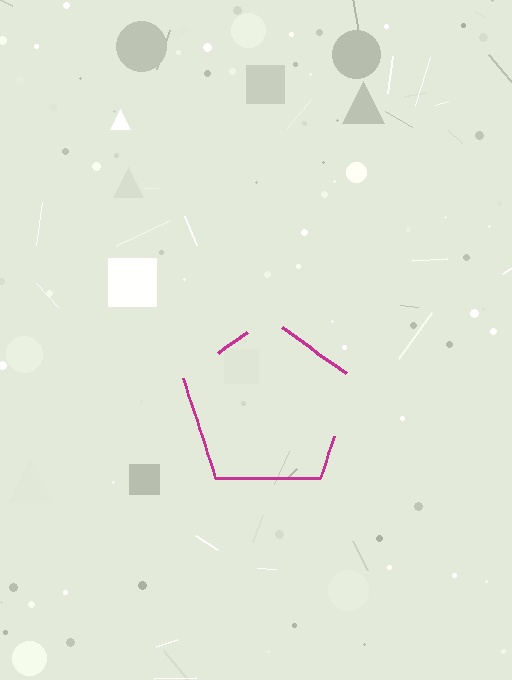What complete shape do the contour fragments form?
The contour fragments form a pentagon.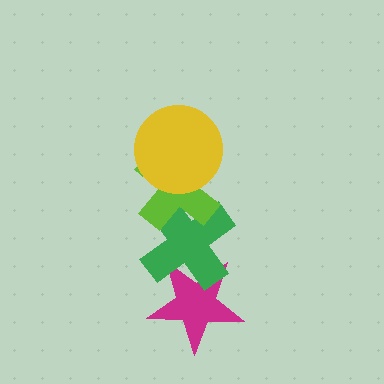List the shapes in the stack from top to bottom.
From top to bottom: the yellow circle, the lime cross, the green cross, the magenta star.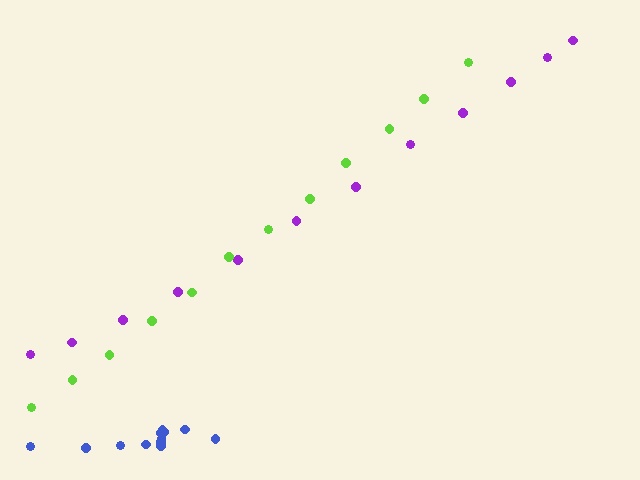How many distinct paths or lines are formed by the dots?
There are 3 distinct paths.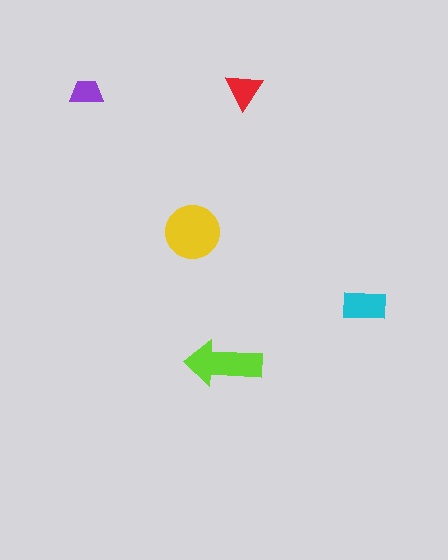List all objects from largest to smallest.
The yellow circle, the lime arrow, the cyan rectangle, the red triangle, the purple trapezoid.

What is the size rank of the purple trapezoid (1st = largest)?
5th.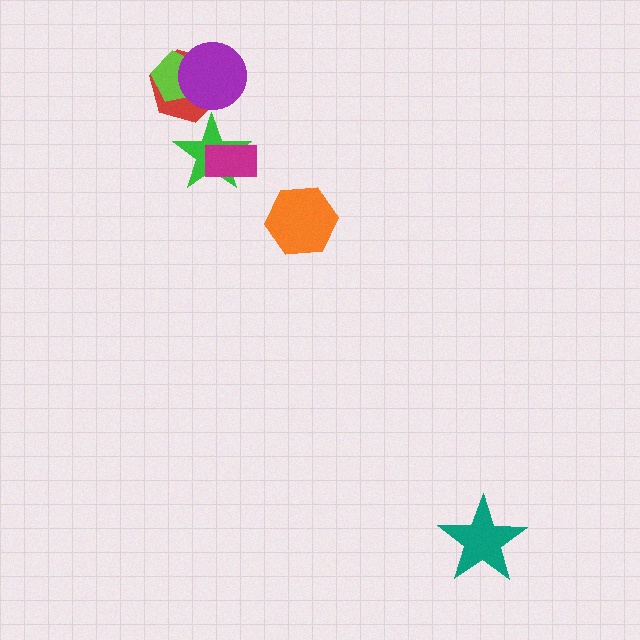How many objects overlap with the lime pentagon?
2 objects overlap with the lime pentagon.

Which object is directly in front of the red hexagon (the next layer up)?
The lime pentagon is directly in front of the red hexagon.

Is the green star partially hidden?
Yes, it is partially covered by another shape.